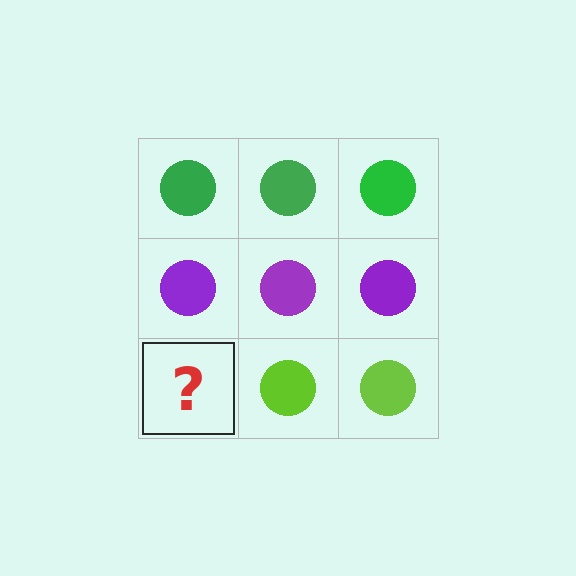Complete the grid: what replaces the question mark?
The question mark should be replaced with a lime circle.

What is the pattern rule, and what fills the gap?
The rule is that each row has a consistent color. The gap should be filled with a lime circle.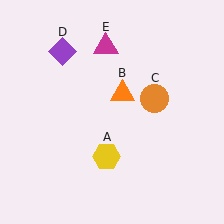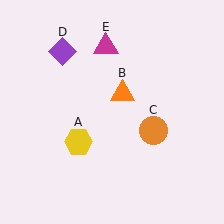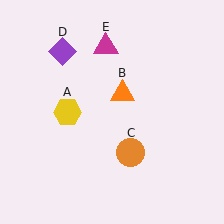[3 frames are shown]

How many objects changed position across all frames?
2 objects changed position: yellow hexagon (object A), orange circle (object C).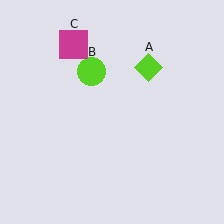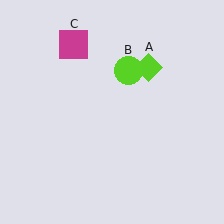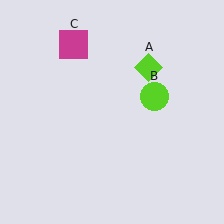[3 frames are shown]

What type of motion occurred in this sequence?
The lime circle (object B) rotated clockwise around the center of the scene.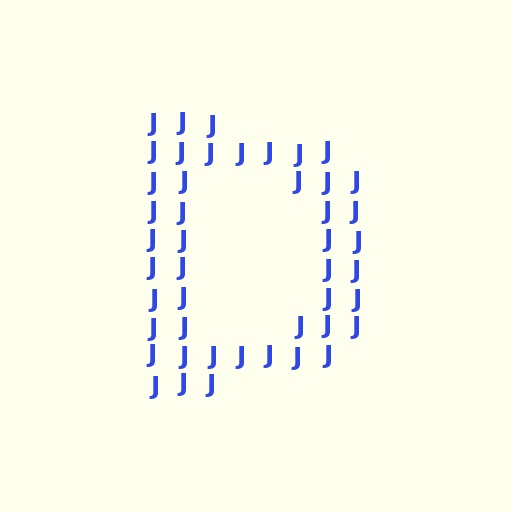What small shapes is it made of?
It is made of small letter J's.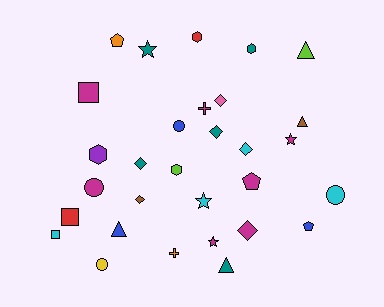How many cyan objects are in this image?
There are 4 cyan objects.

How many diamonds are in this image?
There are 6 diamonds.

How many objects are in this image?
There are 30 objects.